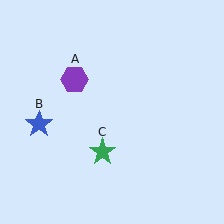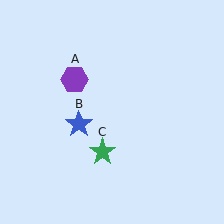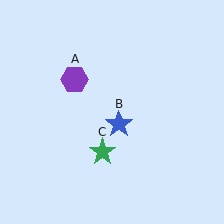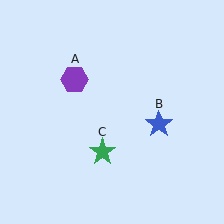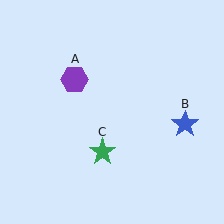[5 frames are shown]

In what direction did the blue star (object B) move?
The blue star (object B) moved right.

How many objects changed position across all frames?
1 object changed position: blue star (object B).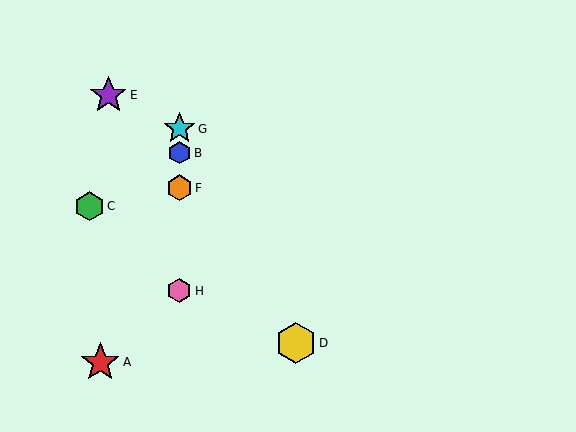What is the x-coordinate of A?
Object A is at x≈100.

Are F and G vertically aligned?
Yes, both are at x≈179.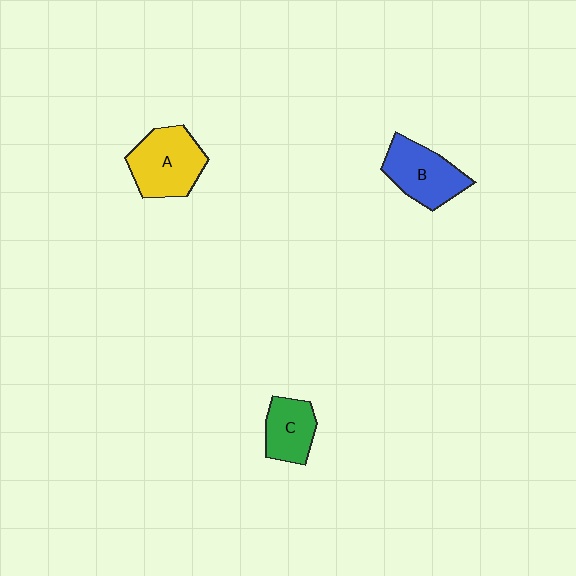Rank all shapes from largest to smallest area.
From largest to smallest: A (yellow), B (blue), C (green).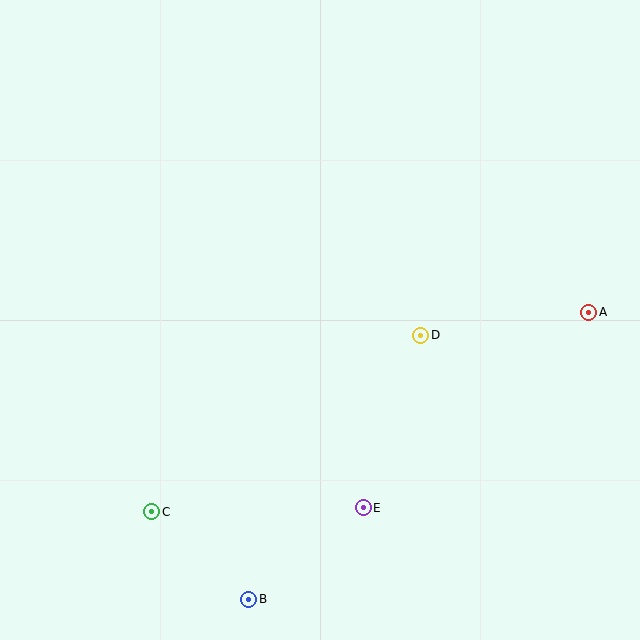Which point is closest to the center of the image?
Point D at (421, 335) is closest to the center.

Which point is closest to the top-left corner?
Point C is closest to the top-left corner.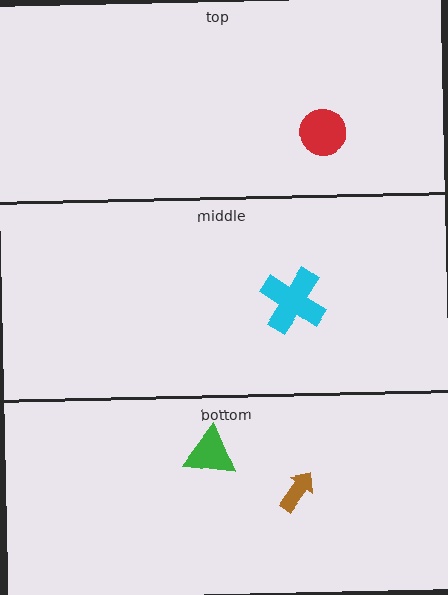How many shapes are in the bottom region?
2.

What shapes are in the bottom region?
The green triangle, the brown arrow.